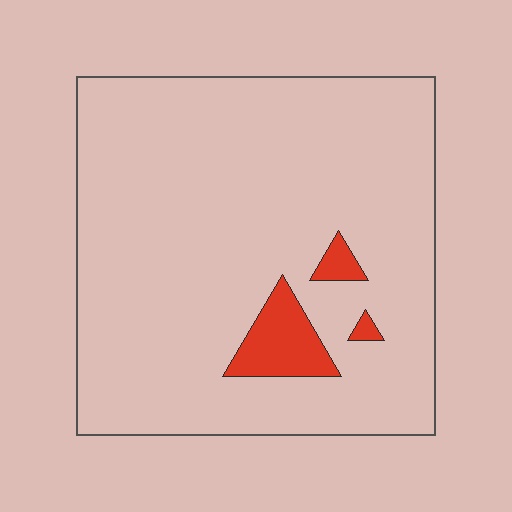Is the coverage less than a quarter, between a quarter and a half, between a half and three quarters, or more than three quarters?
Less than a quarter.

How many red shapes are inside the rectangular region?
3.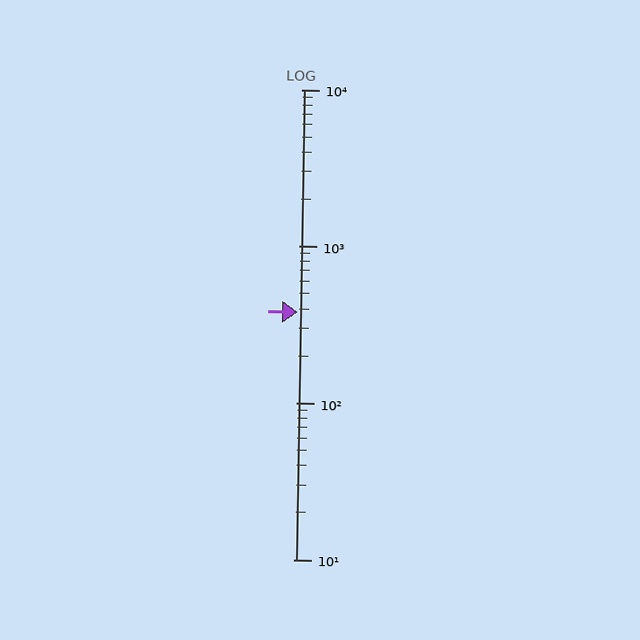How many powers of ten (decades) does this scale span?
The scale spans 3 decades, from 10 to 10000.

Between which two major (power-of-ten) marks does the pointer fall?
The pointer is between 100 and 1000.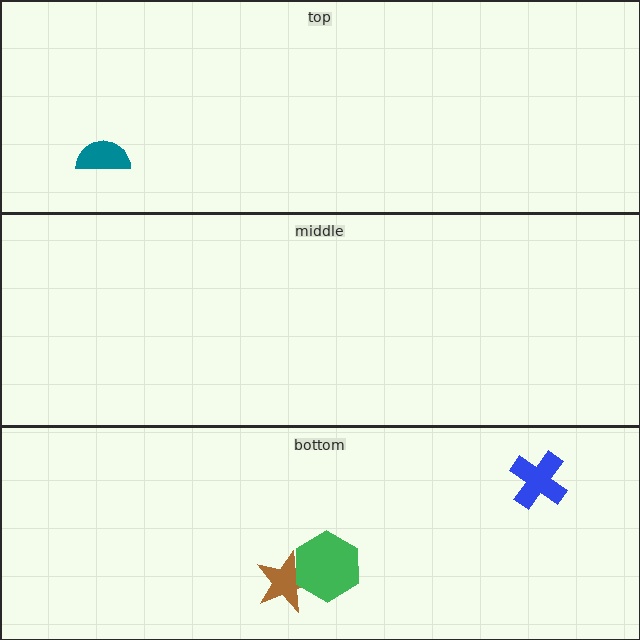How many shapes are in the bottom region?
3.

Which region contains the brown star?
The bottom region.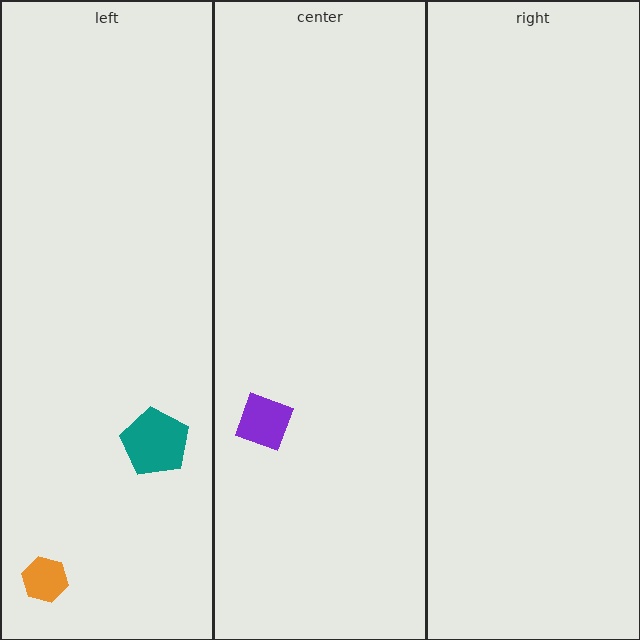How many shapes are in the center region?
1.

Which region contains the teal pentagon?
The left region.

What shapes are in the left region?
The teal pentagon, the orange hexagon.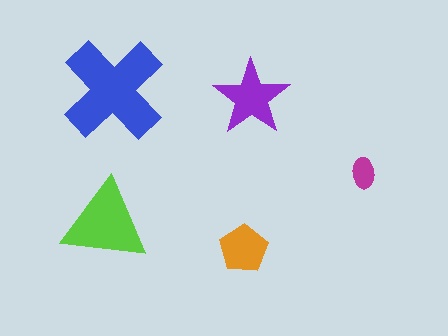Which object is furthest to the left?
The lime triangle is leftmost.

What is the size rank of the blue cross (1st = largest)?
1st.